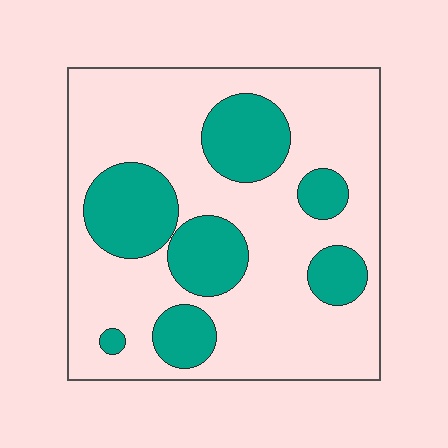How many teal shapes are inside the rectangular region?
7.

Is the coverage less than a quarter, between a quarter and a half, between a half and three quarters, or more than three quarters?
Between a quarter and a half.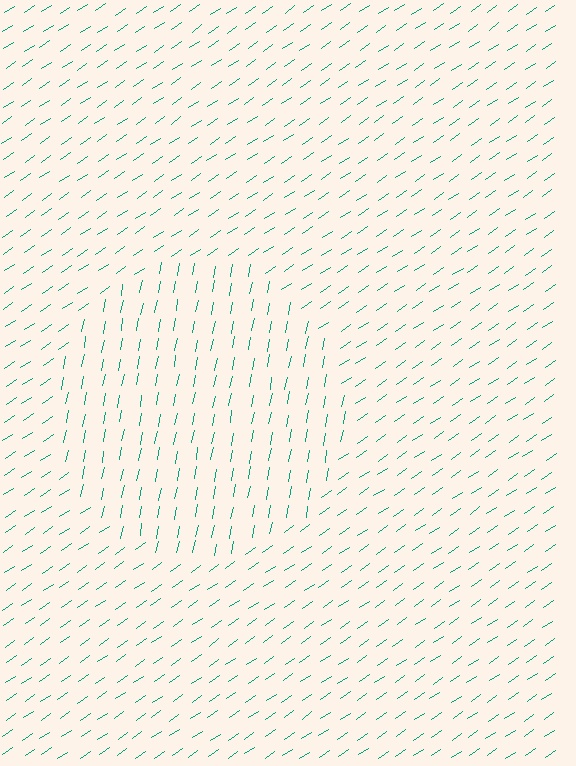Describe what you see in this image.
The image is filled with small teal line segments. A circle region in the image has lines oriented differently from the surrounding lines, creating a visible texture boundary.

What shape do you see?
I see a circle.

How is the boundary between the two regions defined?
The boundary is defined purely by a change in line orientation (approximately 45 degrees difference). All lines are the same color and thickness.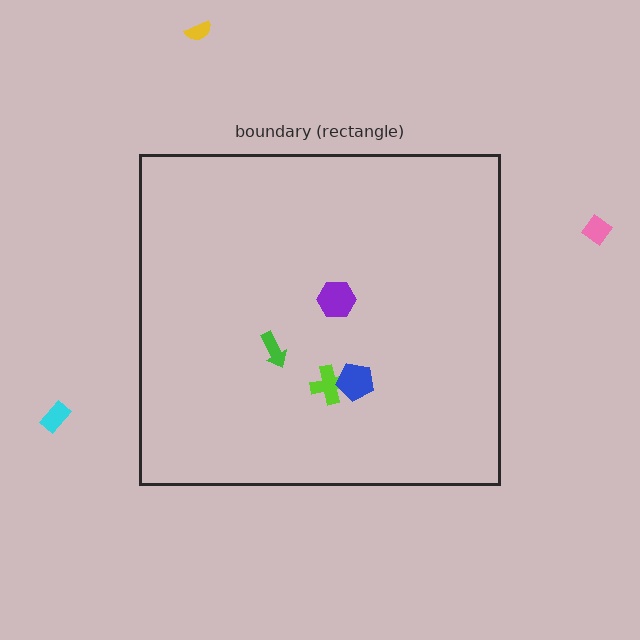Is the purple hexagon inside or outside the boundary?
Inside.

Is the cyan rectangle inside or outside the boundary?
Outside.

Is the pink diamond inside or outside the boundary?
Outside.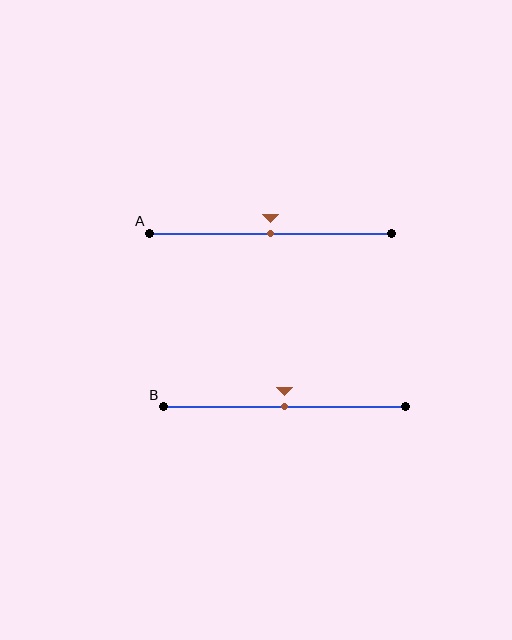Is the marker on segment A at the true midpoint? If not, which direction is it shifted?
Yes, the marker on segment A is at the true midpoint.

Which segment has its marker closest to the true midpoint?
Segment A has its marker closest to the true midpoint.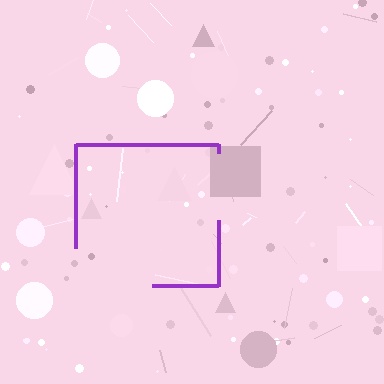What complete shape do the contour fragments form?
The contour fragments form a square.